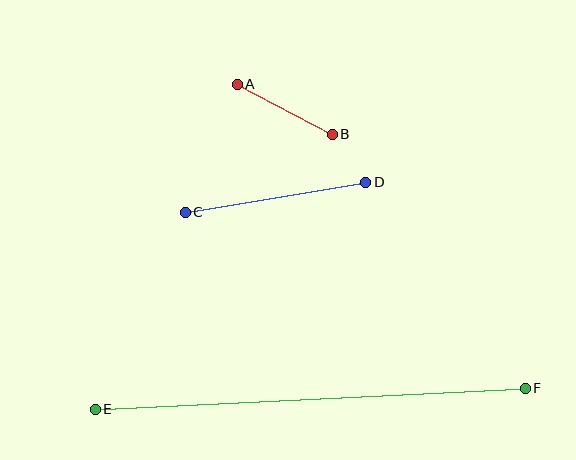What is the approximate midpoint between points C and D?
The midpoint is at approximately (276, 197) pixels.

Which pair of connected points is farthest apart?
Points E and F are farthest apart.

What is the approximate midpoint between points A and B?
The midpoint is at approximately (285, 109) pixels.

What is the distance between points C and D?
The distance is approximately 183 pixels.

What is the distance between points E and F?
The distance is approximately 430 pixels.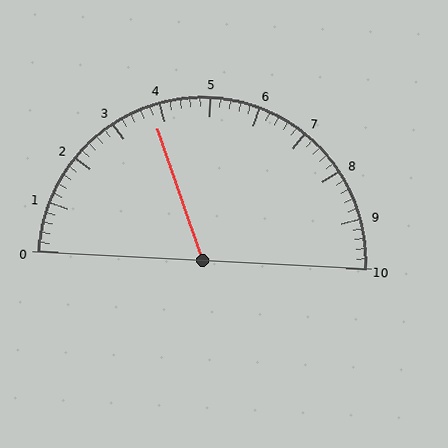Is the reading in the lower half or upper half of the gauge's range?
The reading is in the lower half of the range (0 to 10).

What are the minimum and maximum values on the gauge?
The gauge ranges from 0 to 10.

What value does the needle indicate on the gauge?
The needle indicates approximately 3.8.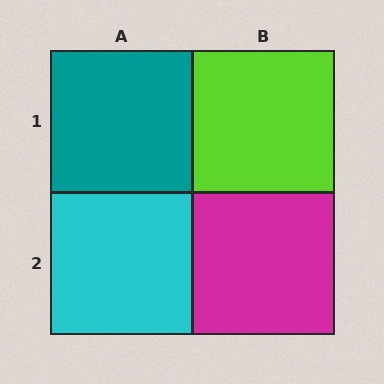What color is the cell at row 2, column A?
Cyan.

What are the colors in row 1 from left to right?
Teal, lime.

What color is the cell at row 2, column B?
Magenta.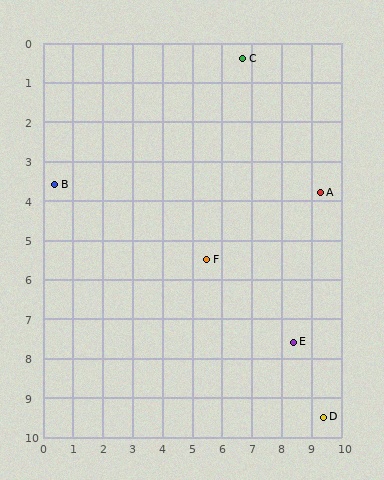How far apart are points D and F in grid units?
Points D and F are about 5.6 grid units apart.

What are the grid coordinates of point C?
Point C is at approximately (6.7, 0.4).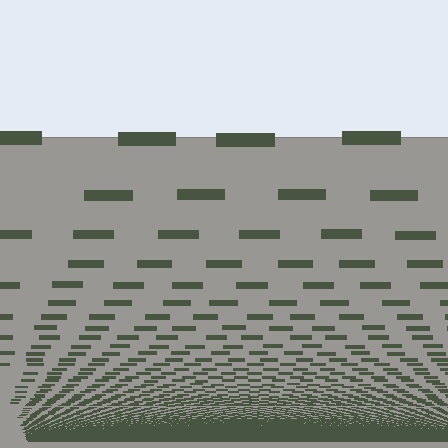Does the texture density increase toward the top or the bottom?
Density increases toward the bottom.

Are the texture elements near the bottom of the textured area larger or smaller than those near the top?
Smaller. The gradient is inverted — elements near the bottom are smaller and denser.